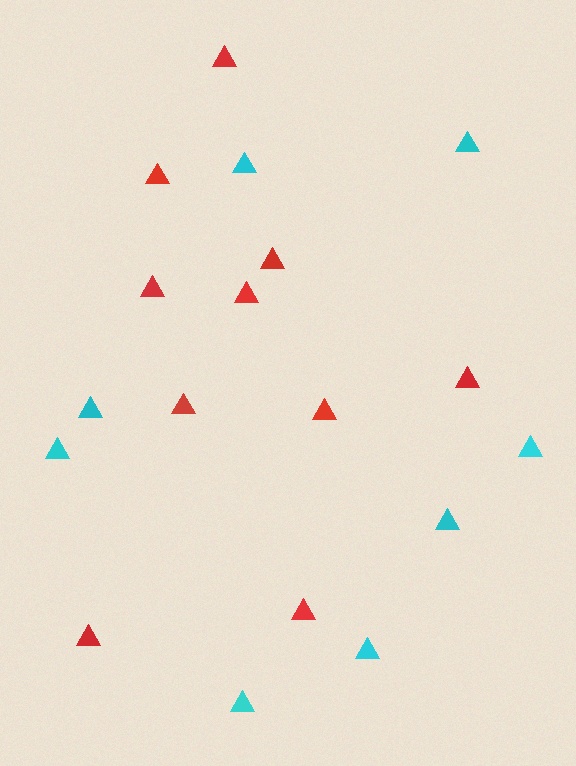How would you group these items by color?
There are 2 groups: one group of cyan triangles (8) and one group of red triangles (10).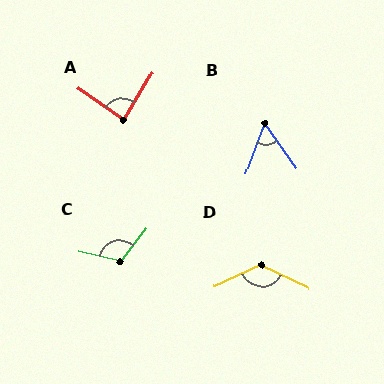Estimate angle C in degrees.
Approximately 114 degrees.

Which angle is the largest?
D, at approximately 128 degrees.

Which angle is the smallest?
B, at approximately 55 degrees.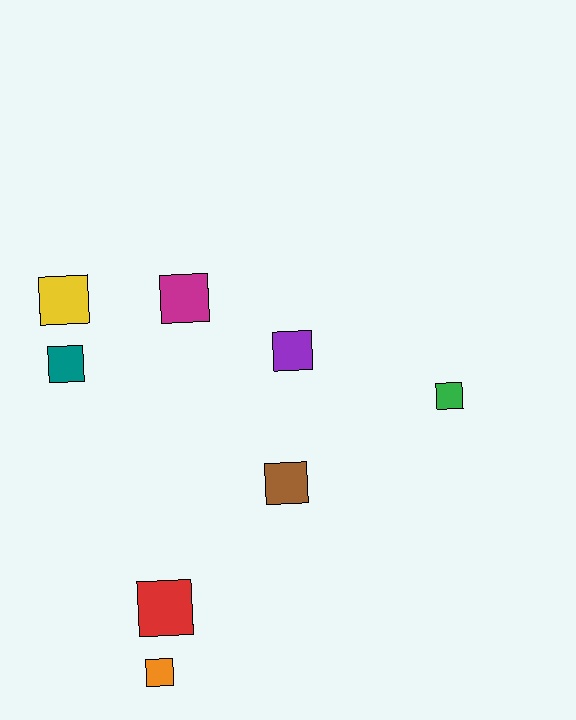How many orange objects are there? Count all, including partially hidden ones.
There is 1 orange object.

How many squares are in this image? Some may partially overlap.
There are 8 squares.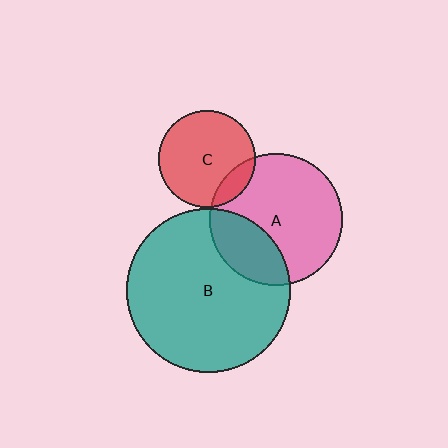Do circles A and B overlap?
Yes.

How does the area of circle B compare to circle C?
Approximately 2.9 times.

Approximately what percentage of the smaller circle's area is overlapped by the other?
Approximately 30%.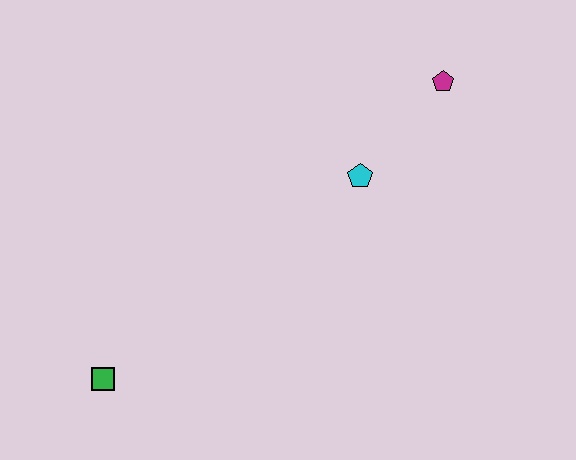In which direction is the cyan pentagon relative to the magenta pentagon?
The cyan pentagon is below the magenta pentagon.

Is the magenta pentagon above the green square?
Yes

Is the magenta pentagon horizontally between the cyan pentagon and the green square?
No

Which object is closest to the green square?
The cyan pentagon is closest to the green square.